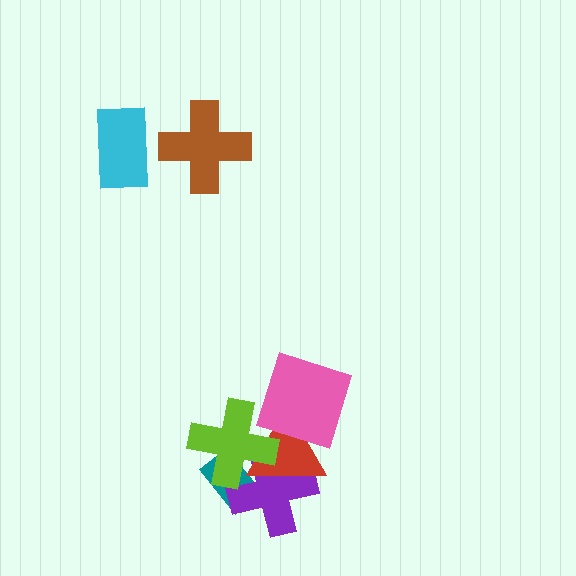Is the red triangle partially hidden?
Yes, it is partially covered by another shape.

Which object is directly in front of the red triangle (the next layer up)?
The lime cross is directly in front of the red triangle.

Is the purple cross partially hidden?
Yes, it is partially covered by another shape.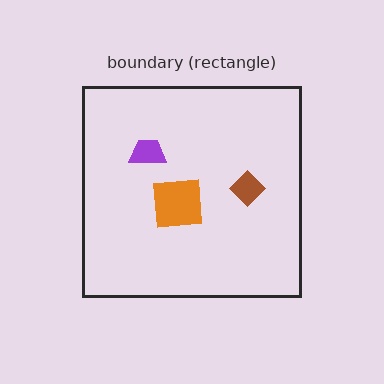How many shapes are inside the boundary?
3 inside, 0 outside.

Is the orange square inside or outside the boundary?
Inside.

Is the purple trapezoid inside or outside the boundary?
Inside.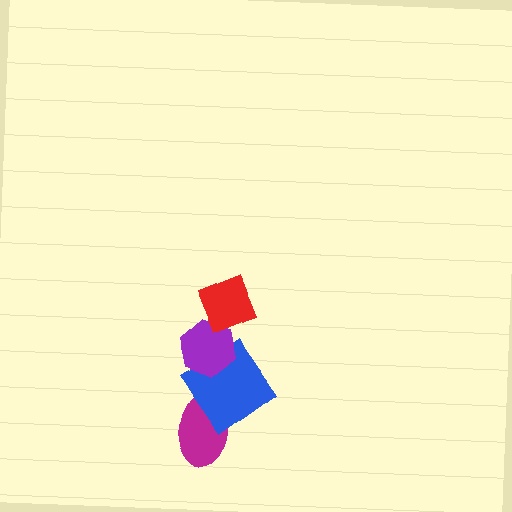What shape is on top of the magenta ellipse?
The blue diamond is on top of the magenta ellipse.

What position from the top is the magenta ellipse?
The magenta ellipse is 4th from the top.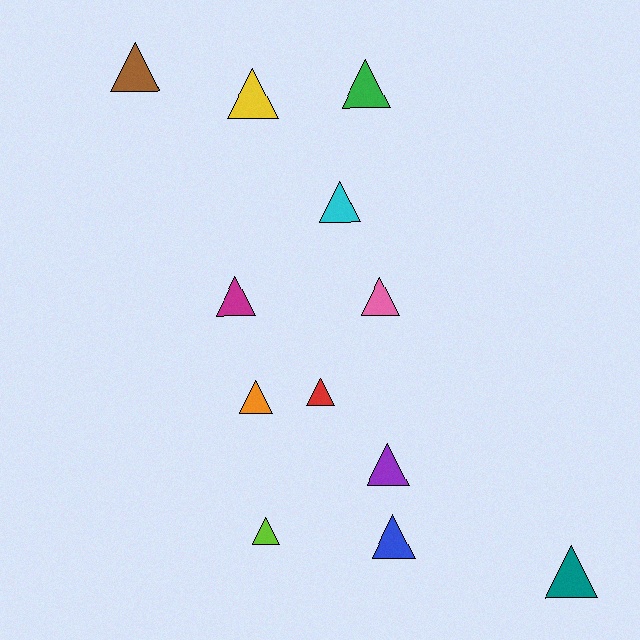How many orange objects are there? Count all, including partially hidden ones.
There is 1 orange object.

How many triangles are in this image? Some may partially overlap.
There are 12 triangles.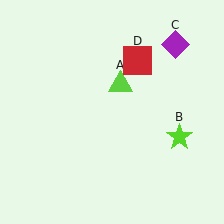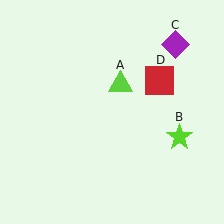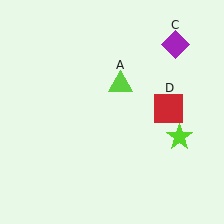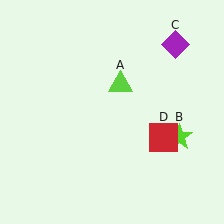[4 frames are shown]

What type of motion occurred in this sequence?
The red square (object D) rotated clockwise around the center of the scene.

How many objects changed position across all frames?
1 object changed position: red square (object D).